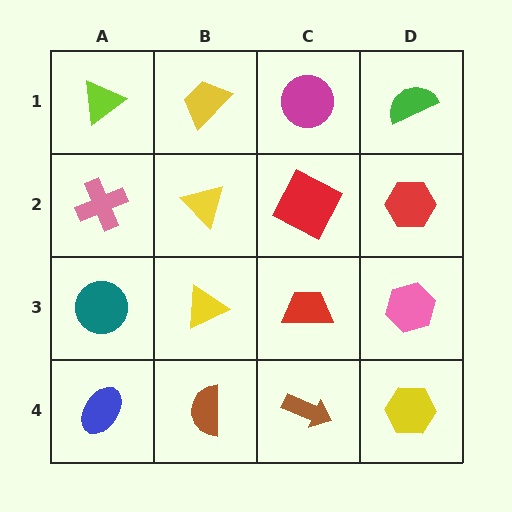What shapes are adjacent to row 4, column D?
A pink hexagon (row 3, column D), a brown arrow (row 4, column C).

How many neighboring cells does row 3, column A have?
3.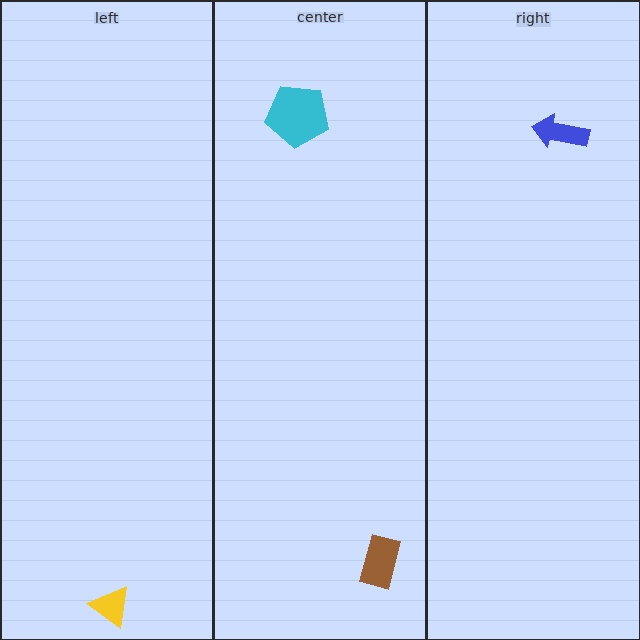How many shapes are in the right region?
1.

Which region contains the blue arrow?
The right region.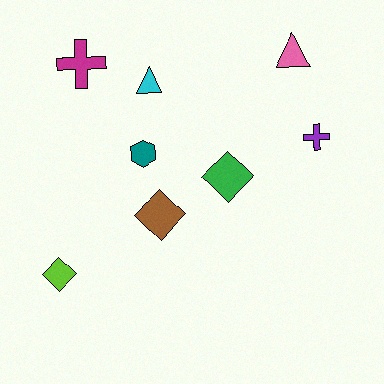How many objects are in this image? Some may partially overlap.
There are 8 objects.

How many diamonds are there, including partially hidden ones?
There are 3 diamonds.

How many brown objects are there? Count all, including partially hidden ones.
There is 1 brown object.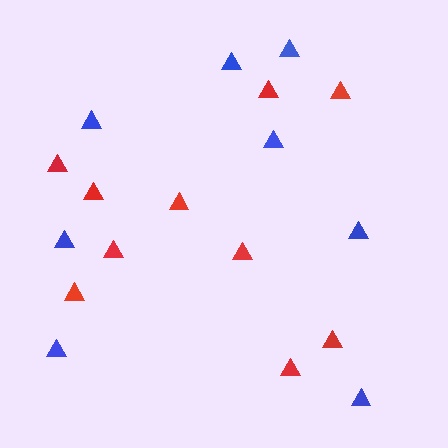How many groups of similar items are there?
There are 2 groups: one group of red triangles (10) and one group of blue triangles (8).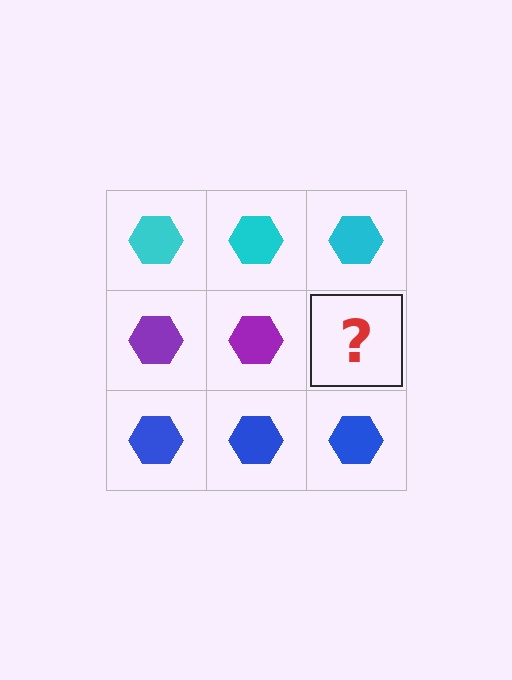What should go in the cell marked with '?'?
The missing cell should contain a purple hexagon.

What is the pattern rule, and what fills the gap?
The rule is that each row has a consistent color. The gap should be filled with a purple hexagon.